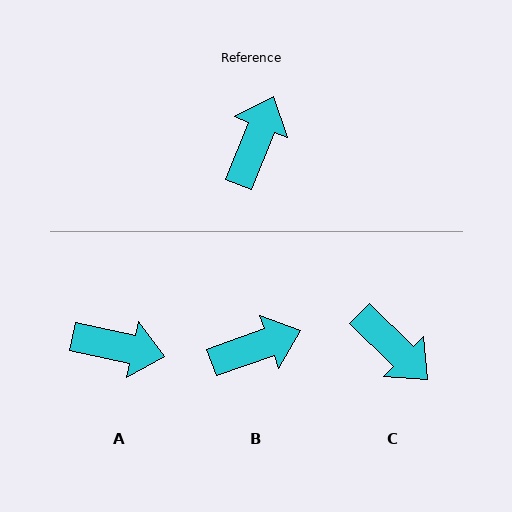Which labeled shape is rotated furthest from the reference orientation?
C, about 113 degrees away.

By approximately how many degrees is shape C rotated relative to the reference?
Approximately 113 degrees clockwise.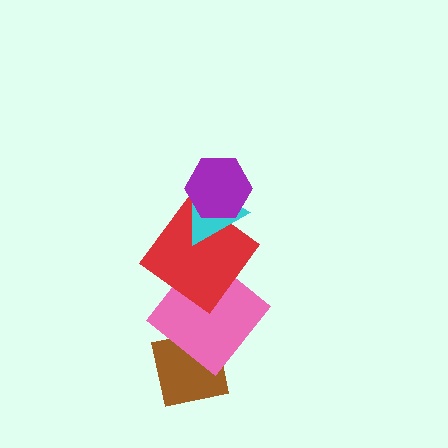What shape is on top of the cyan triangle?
The purple hexagon is on top of the cyan triangle.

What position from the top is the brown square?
The brown square is 5th from the top.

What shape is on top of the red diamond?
The cyan triangle is on top of the red diamond.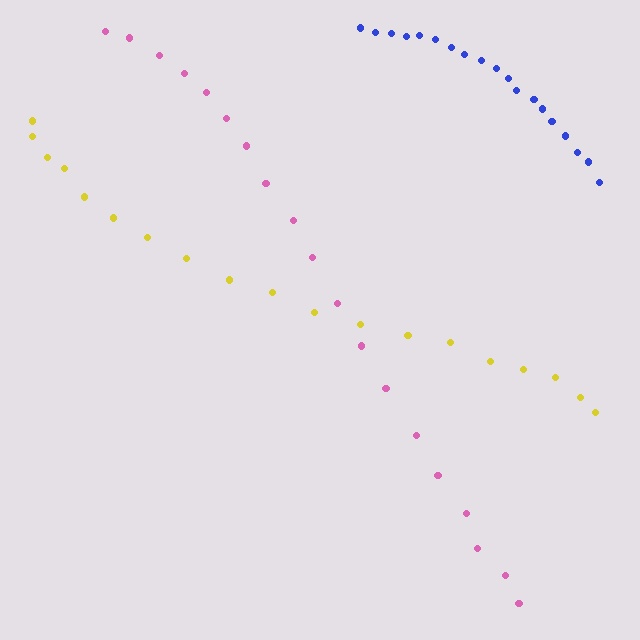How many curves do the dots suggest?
There are 3 distinct paths.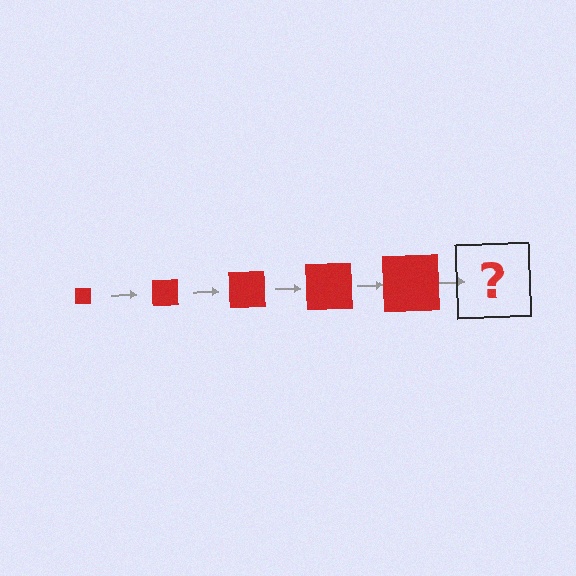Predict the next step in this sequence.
The next step is a red square, larger than the previous one.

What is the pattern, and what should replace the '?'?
The pattern is that the square gets progressively larger each step. The '?' should be a red square, larger than the previous one.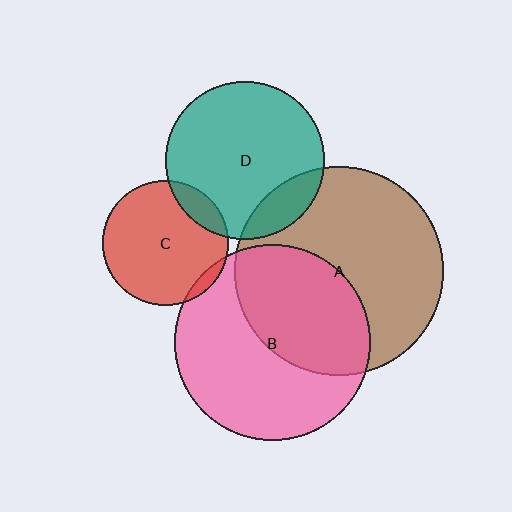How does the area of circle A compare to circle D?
Approximately 1.7 times.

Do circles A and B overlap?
Yes.